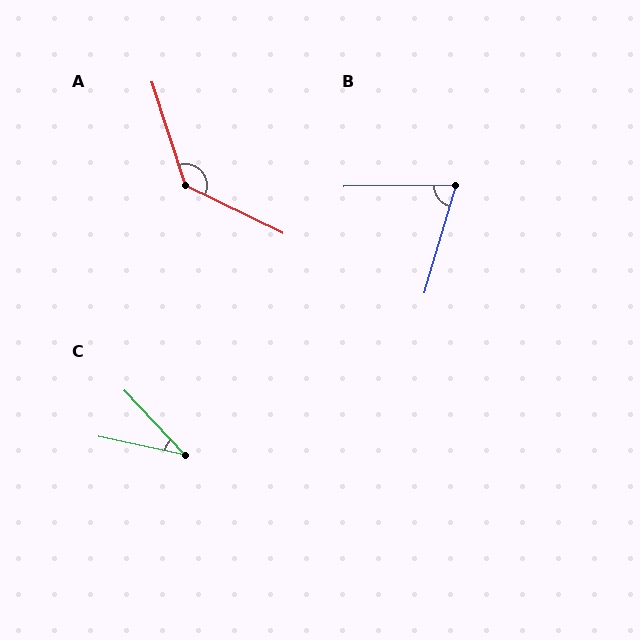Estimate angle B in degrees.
Approximately 73 degrees.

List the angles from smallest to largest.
C (35°), B (73°), A (134°).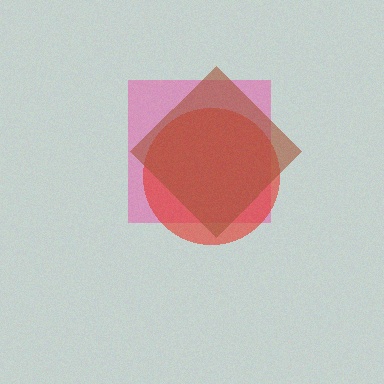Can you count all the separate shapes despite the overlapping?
Yes, there are 3 separate shapes.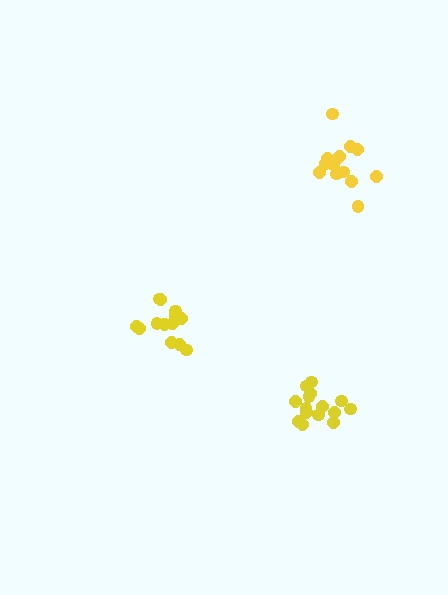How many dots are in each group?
Group 1: 15 dots, Group 2: 16 dots, Group 3: 13 dots (44 total).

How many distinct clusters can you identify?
There are 3 distinct clusters.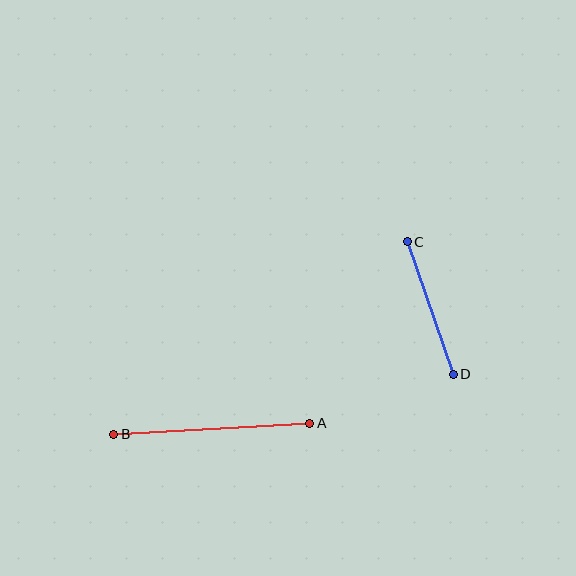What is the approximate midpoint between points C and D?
The midpoint is at approximately (430, 308) pixels.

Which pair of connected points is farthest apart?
Points A and B are farthest apart.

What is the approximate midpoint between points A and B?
The midpoint is at approximately (212, 429) pixels.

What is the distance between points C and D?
The distance is approximately 140 pixels.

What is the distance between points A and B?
The distance is approximately 196 pixels.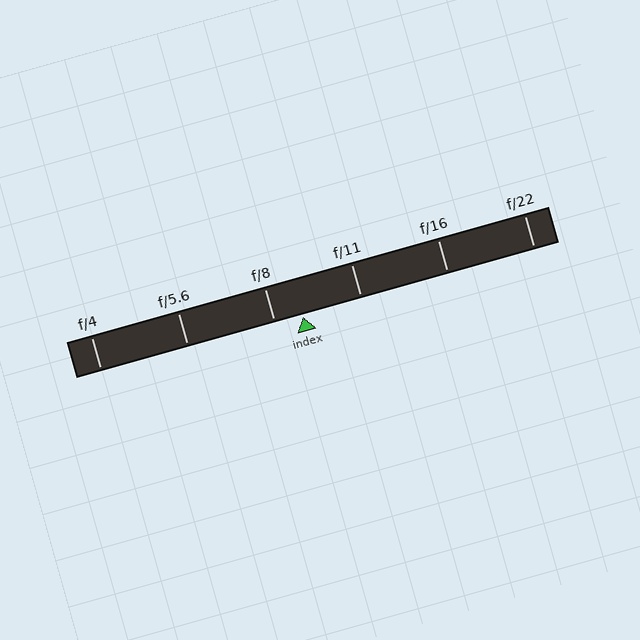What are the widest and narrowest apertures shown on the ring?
The widest aperture shown is f/4 and the narrowest is f/22.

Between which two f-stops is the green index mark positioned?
The index mark is between f/8 and f/11.